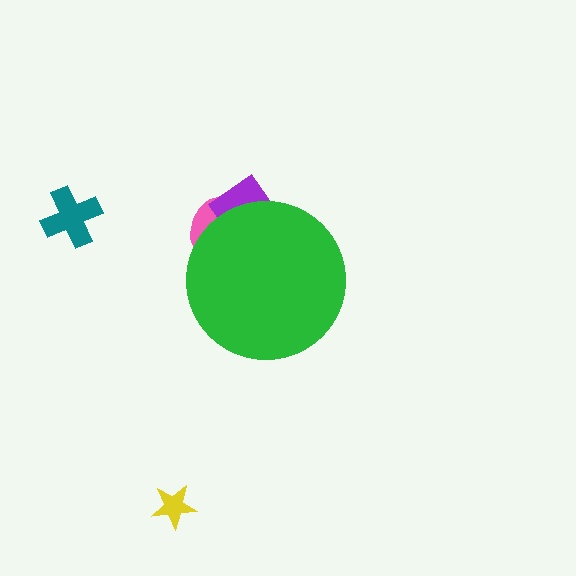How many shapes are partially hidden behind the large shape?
2 shapes are partially hidden.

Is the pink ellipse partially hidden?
Yes, the pink ellipse is partially hidden behind the green circle.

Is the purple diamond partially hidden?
Yes, the purple diamond is partially hidden behind the green circle.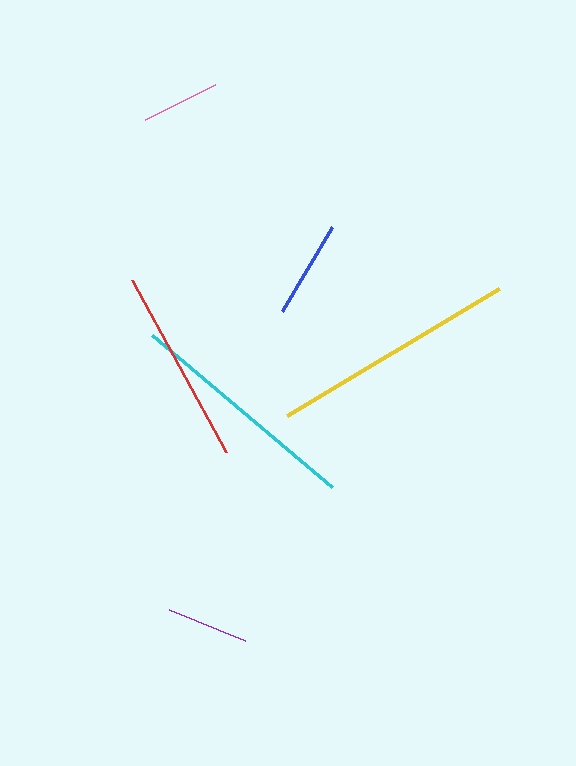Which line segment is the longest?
The yellow line is the longest at approximately 247 pixels.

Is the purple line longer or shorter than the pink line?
The purple line is longer than the pink line.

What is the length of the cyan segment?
The cyan segment is approximately 235 pixels long.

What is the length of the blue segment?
The blue segment is approximately 98 pixels long.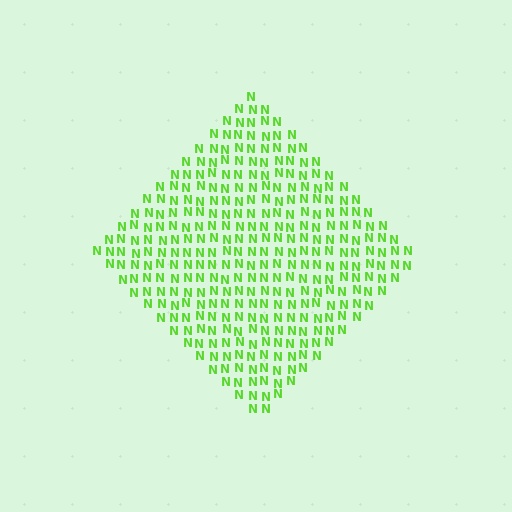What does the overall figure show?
The overall figure shows a diamond.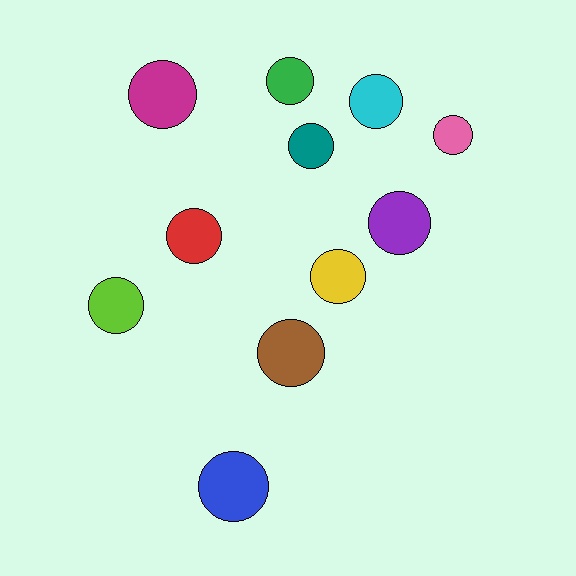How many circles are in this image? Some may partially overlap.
There are 11 circles.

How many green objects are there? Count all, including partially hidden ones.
There is 1 green object.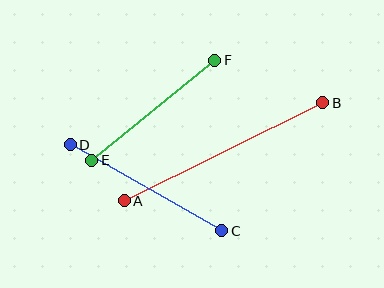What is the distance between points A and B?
The distance is approximately 221 pixels.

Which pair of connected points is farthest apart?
Points A and B are farthest apart.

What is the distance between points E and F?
The distance is approximately 159 pixels.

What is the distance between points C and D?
The distance is approximately 174 pixels.